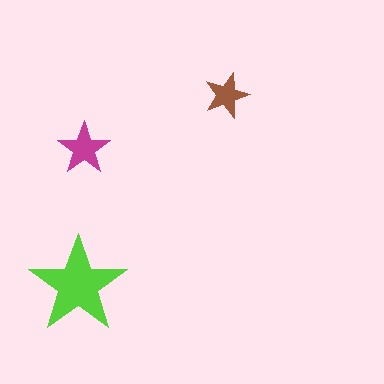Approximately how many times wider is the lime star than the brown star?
About 2 times wider.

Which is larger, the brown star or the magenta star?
The magenta one.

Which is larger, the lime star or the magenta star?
The lime one.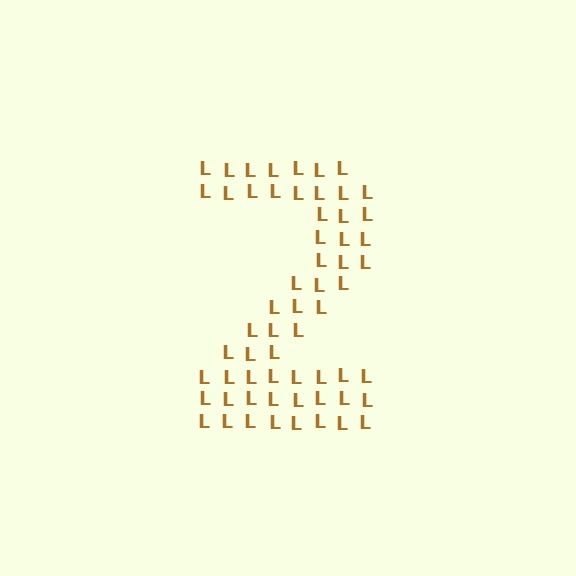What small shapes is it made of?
It is made of small letter L's.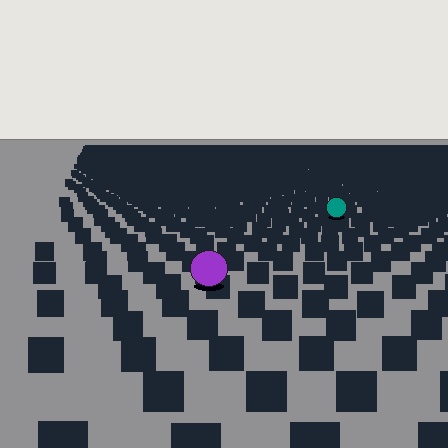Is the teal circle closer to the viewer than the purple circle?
No. The purple circle is closer — you can tell from the texture gradient: the ground texture is coarser near it.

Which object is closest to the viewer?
The purple circle is closest. The texture marks near it are larger and more spread out.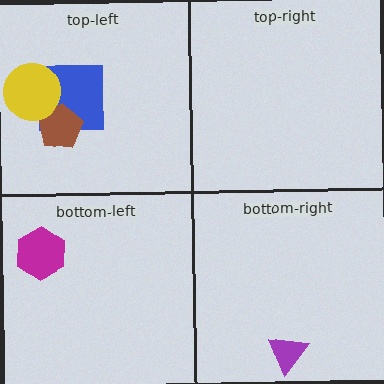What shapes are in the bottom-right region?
The purple triangle.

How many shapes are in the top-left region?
3.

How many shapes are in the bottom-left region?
1.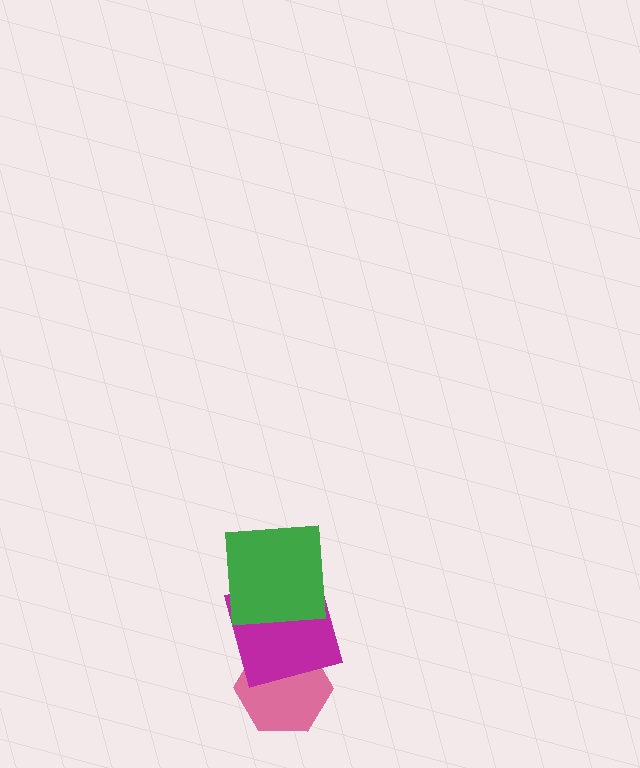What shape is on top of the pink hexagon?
The magenta square is on top of the pink hexagon.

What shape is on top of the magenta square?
The green square is on top of the magenta square.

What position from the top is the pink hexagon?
The pink hexagon is 3rd from the top.